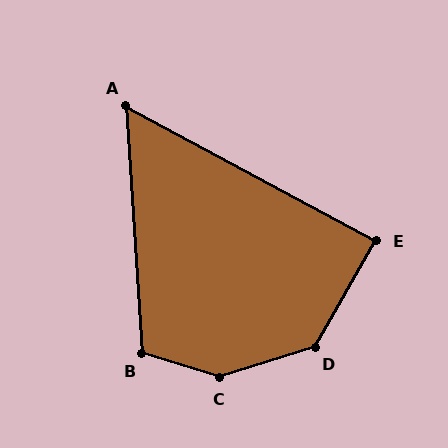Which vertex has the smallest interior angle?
A, at approximately 58 degrees.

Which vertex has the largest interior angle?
C, at approximately 146 degrees.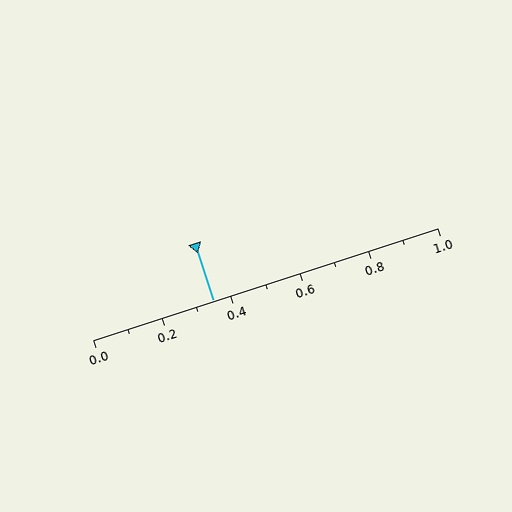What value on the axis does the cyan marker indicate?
The marker indicates approximately 0.35.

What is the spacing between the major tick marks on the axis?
The major ticks are spaced 0.2 apart.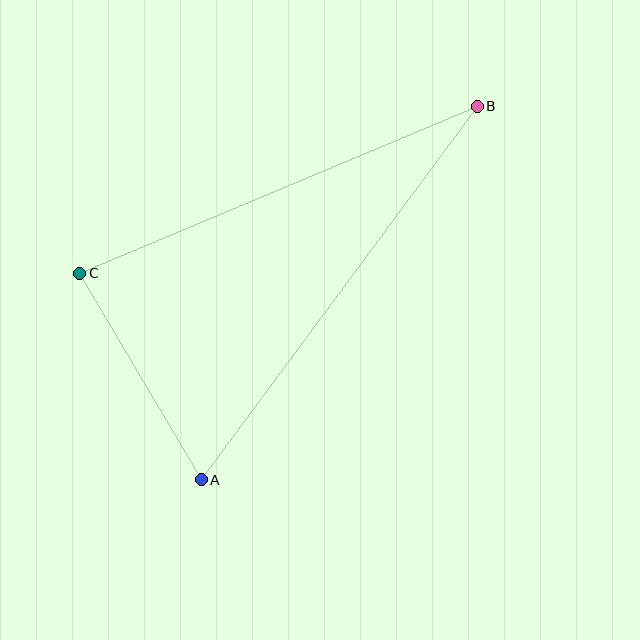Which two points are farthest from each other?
Points A and B are farthest from each other.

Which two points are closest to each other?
Points A and C are closest to each other.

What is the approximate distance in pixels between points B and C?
The distance between B and C is approximately 431 pixels.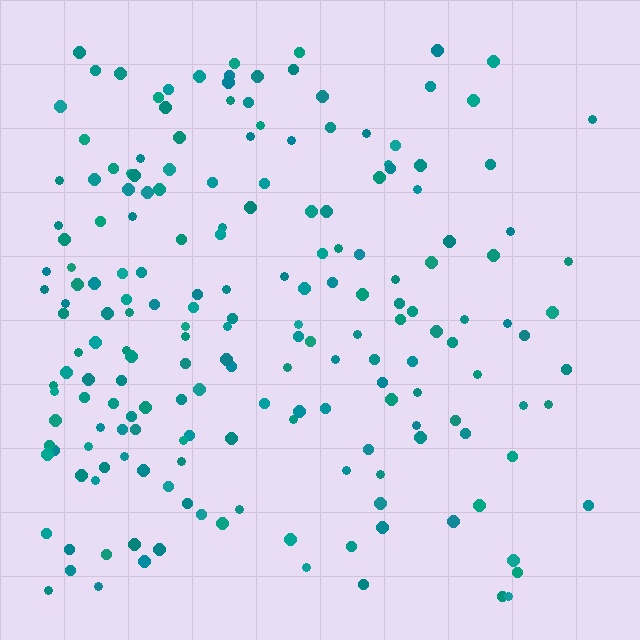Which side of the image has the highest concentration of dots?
The left.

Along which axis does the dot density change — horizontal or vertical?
Horizontal.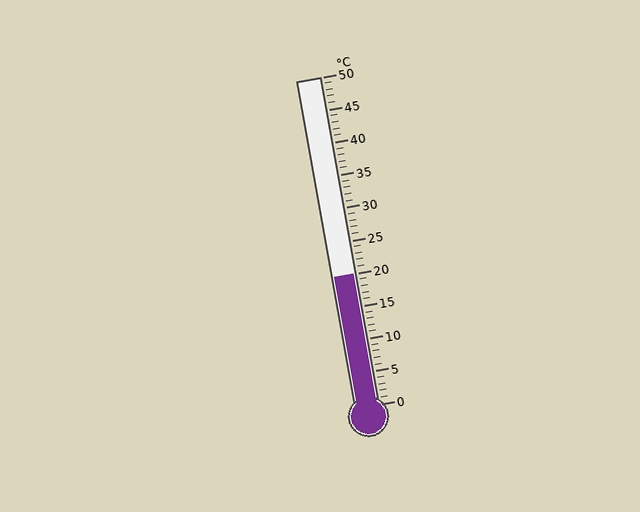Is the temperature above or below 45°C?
The temperature is below 45°C.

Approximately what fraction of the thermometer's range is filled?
The thermometer is filled to approximately 40% of its range.